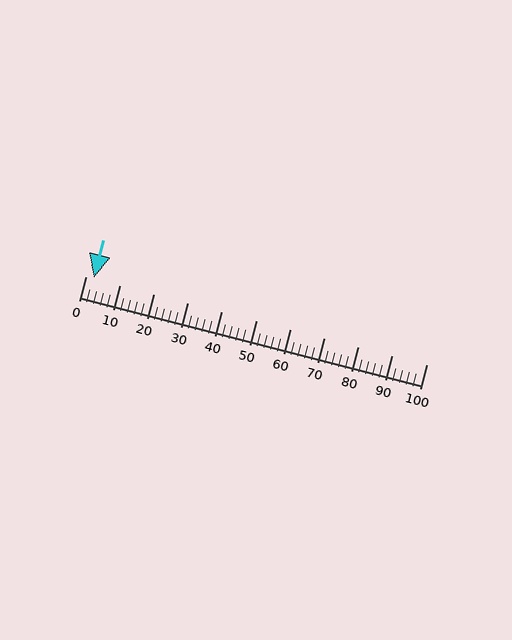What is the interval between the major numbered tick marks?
The major tick marks are spaced 10 units apart.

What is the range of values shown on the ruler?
The ruler shows values from 0 to 100.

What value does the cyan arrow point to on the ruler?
The cyan arrow points to approximately 2.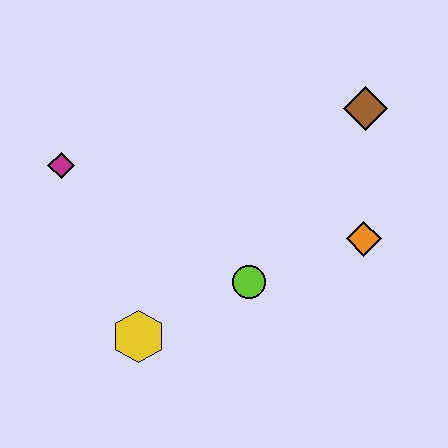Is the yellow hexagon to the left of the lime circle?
Yes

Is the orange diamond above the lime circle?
Yes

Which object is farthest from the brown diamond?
The yellow hexagon is farthest from the brown diamond.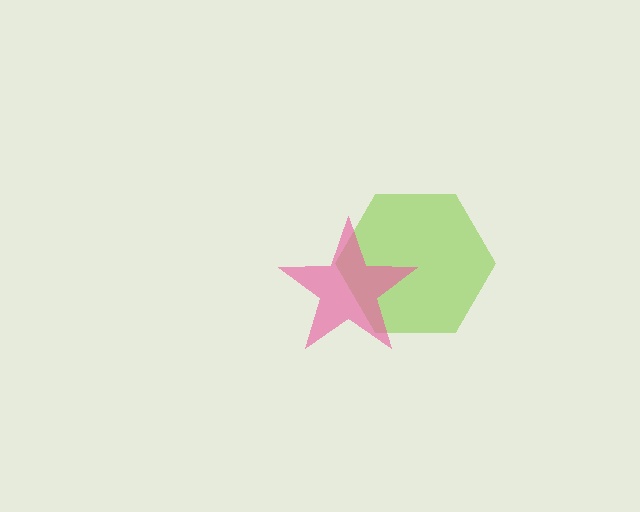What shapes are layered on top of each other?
The layered shapes are: a lime hexagon, a pink star.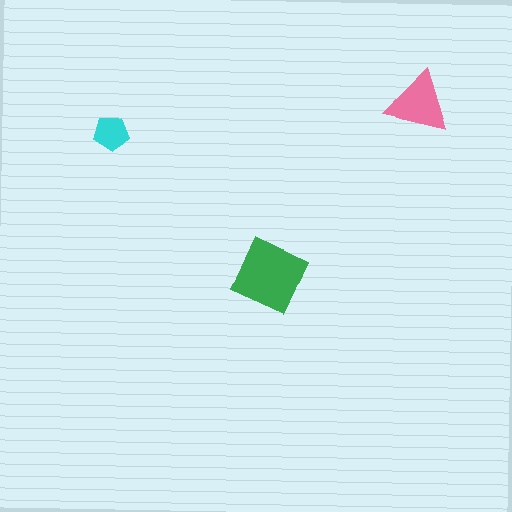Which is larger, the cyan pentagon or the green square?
The green square.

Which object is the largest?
The green square.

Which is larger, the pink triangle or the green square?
The green square.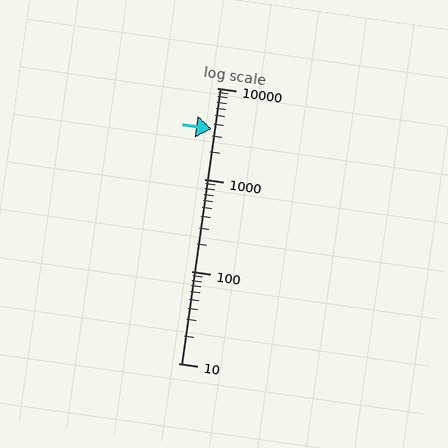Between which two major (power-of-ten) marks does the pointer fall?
The pointer is between 1000 and 10000.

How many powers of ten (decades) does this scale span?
The scale spans 3 decades, from 10 to 10000.